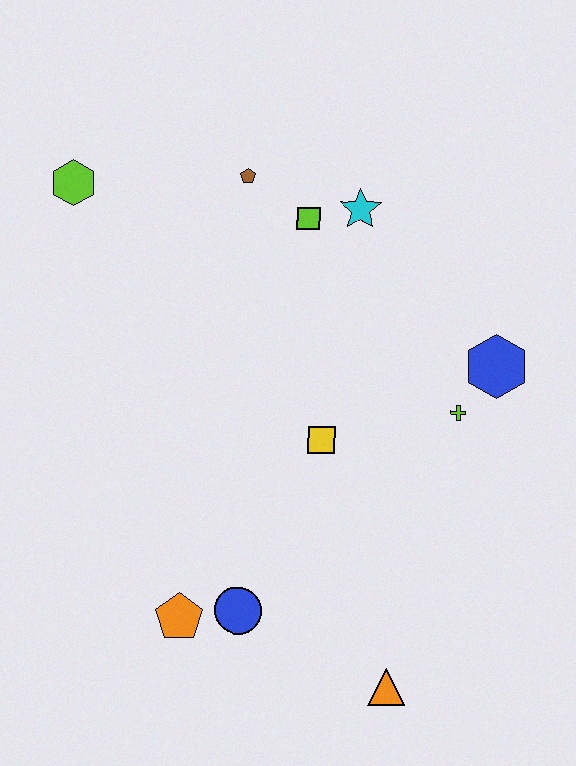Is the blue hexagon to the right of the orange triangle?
Yes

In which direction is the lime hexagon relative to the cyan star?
The lime hexagon is to the left of the cyan star.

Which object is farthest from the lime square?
The orange triangle is farthest from the lime square.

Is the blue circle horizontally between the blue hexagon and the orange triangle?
No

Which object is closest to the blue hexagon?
The lime cross is closest to the blue hexagon.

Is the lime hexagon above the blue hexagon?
Yes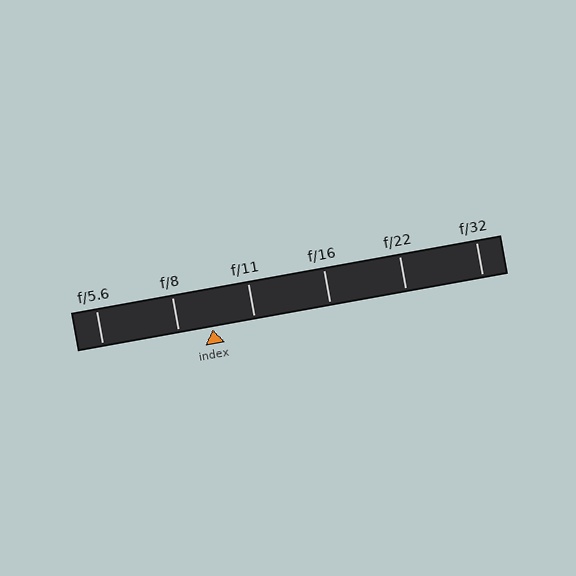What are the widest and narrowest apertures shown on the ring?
The widest aperture shown is f/5.6 and the narrowest is f/32.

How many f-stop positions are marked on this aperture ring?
There are 6 f-stop positions marked.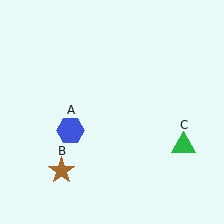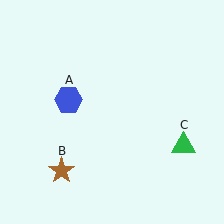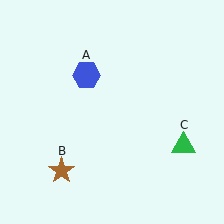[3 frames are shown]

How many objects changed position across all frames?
1 object changed position: blue hexagon (object A).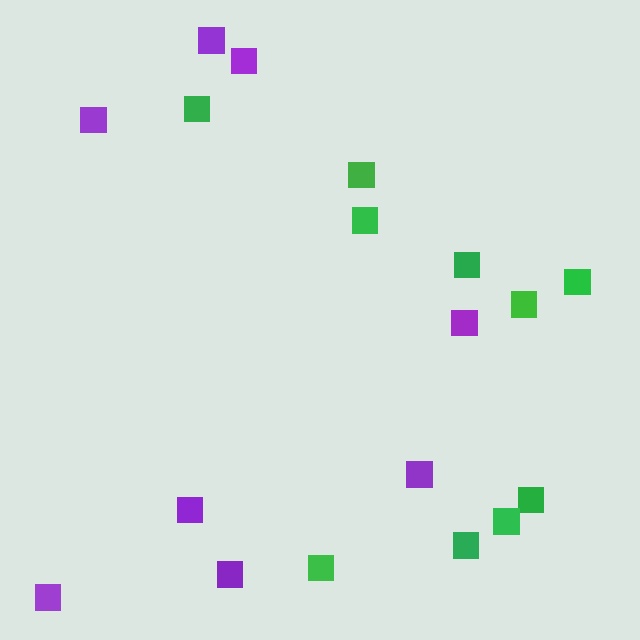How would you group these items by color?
There are 2 groups: one group of purple squares (8) and one group of green squares (10).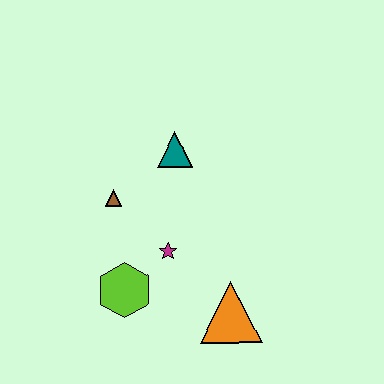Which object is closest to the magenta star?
The lime hexagon is closest to the magenta star.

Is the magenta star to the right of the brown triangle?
Yes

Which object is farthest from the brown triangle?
The orange triangle is farthest from the brown triangle.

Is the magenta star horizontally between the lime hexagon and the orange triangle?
Yes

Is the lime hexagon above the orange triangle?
Yes